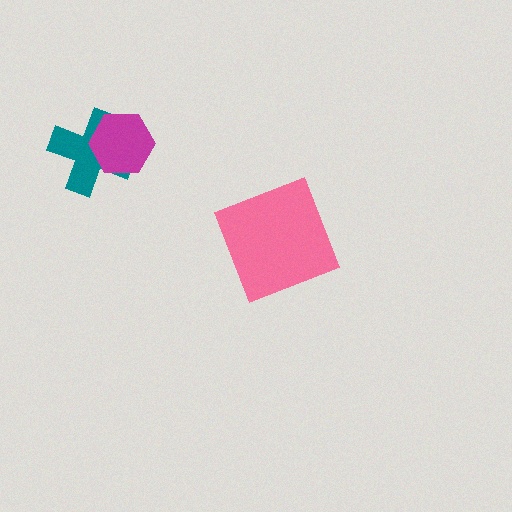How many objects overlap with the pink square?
0 objects overlap with the pink square.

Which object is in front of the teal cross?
The magenta hexagon is in front of the teal cross.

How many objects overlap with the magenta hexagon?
1 object overlaps with the magenta hexagon.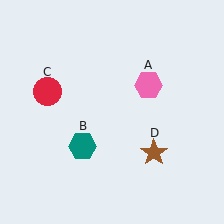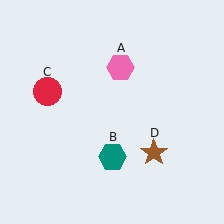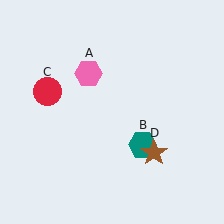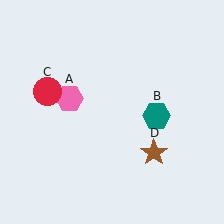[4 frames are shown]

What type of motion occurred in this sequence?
The pink hexagon (object A), teal hexagon (object B) rotated counterclockwise around the center of the scene.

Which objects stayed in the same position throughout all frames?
Red circle (object C) and brown star (object D) remained stationary.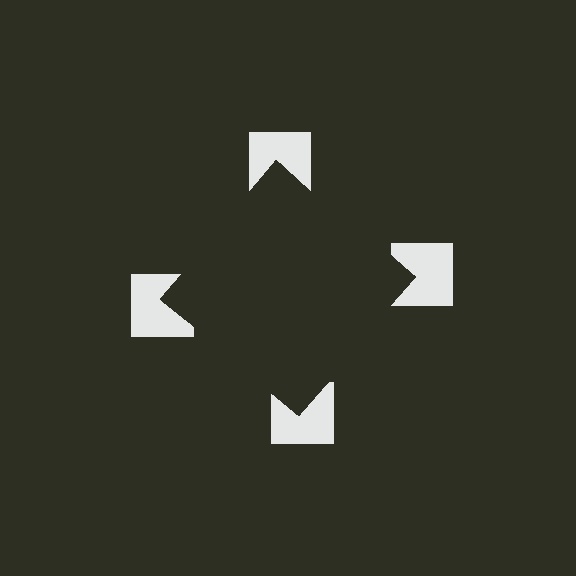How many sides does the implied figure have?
4 sides.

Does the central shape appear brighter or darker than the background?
It typically appears slightly darker than the background, even though no actual brightness change is drawn.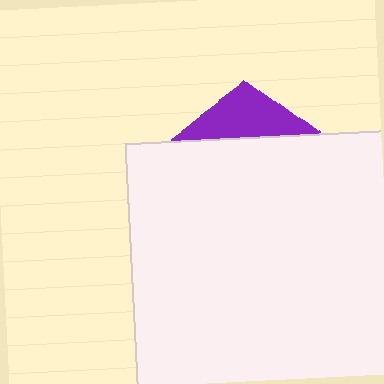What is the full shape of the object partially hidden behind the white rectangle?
The partially hidden object is a purple pentagon.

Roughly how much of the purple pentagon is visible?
A small part of it is visible (roughly 29%).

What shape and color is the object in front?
The object in front is a white rectangle.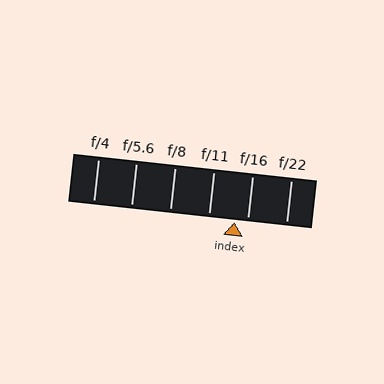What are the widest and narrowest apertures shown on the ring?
The widest aperture shown is f/4 and the narrowest is f/22.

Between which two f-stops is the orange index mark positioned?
The index mark is between f/11 and f/16.